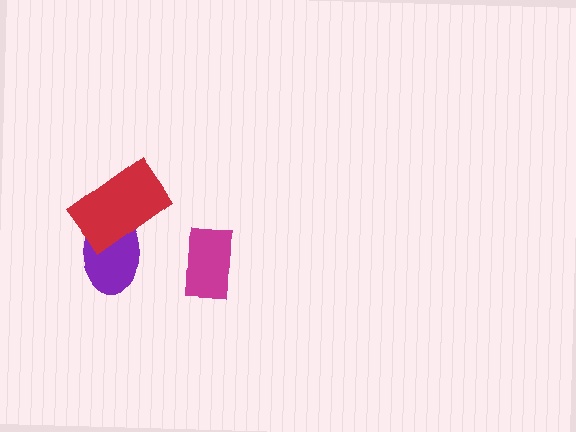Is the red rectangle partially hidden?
No, no other shape covers it.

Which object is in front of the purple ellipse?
The red rectangle is in front of the purple ellipse.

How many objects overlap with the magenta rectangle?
0 objects overlap with the magenta rectangle.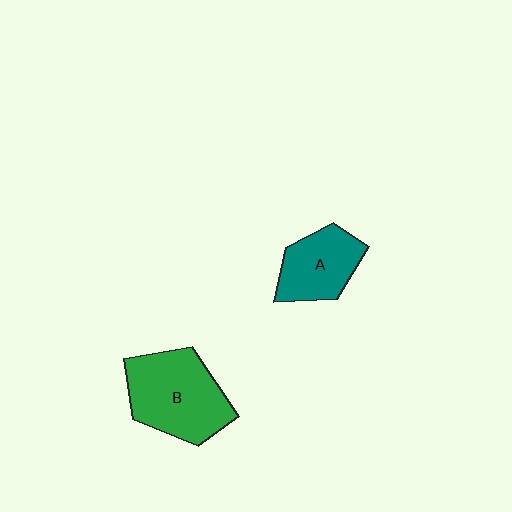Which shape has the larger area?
Shape B (green).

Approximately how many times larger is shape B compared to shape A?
Approximately 1.5 times.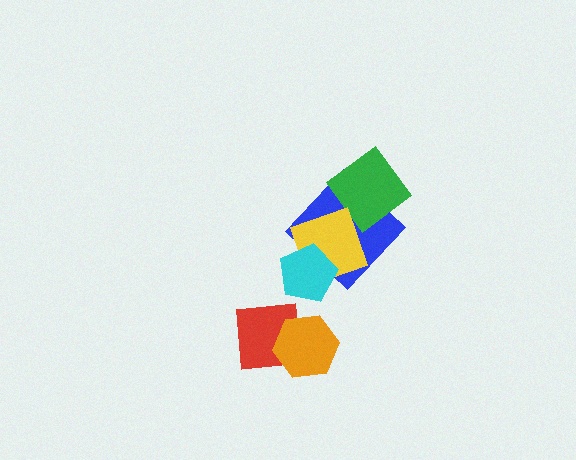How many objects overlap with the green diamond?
2 objects overlap with the green diamond.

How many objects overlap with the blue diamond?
3 objects overlap with the blue diamond.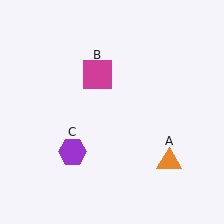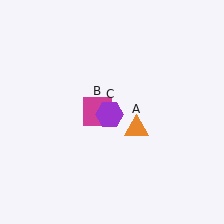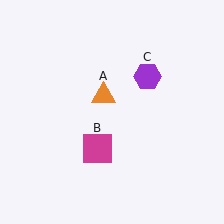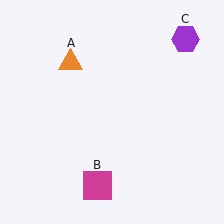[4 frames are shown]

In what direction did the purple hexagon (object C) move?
The purple hexagon (object C) moved up and to the right.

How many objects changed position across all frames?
3 objects changed position: orange triangle (object A), magenta square (object B), purple hexagon (object C).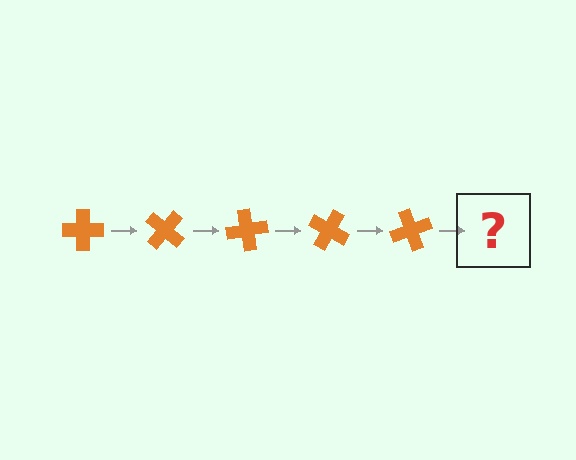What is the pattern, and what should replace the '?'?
The pattern is that the cross rotates 40 degrees each step. The '?' should be an orange cross rotated 200 degrees.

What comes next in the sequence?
The next element should be an orange cross rotated 200 degrees.